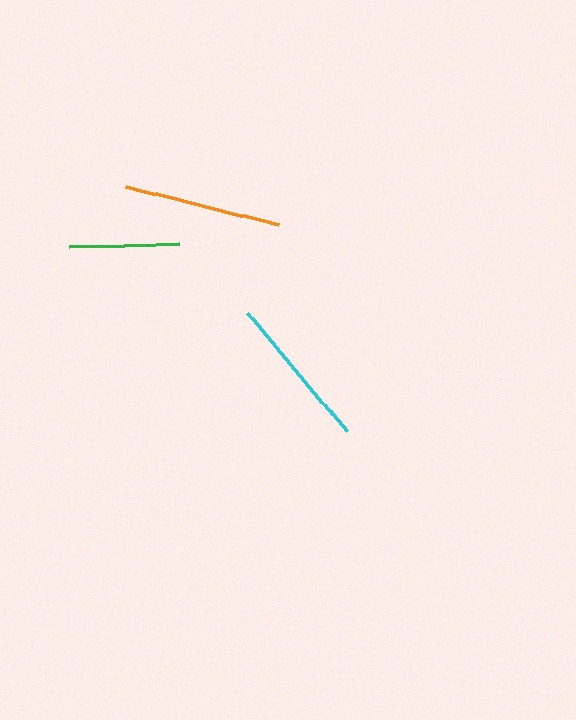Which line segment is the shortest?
The green line is the shortest at approximately 110 pixels.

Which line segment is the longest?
The orange line is the longest at approximately 158 pixels.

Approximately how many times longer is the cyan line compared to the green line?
The cyan line is approximately 1.4 times the length of the green line.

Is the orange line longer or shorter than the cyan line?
The orange line is longer than the cyan line.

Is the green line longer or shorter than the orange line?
The orange line is longer than the green line.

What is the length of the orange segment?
The orange segment is approximately 158 pixels long.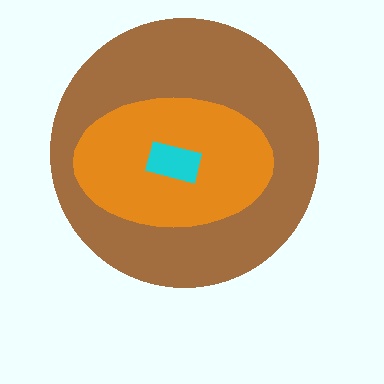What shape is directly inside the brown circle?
The orange ellipse.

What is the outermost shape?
The brown circle.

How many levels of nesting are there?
3.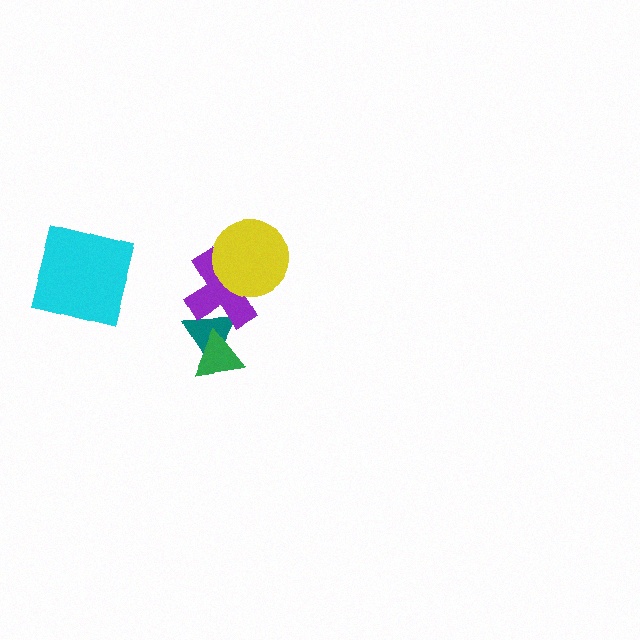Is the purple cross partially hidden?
Yes, it is partially covered by another shape.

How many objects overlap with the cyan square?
0 objects overlap with the cyan square.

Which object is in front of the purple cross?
The yellow circle is in front of the purple cross.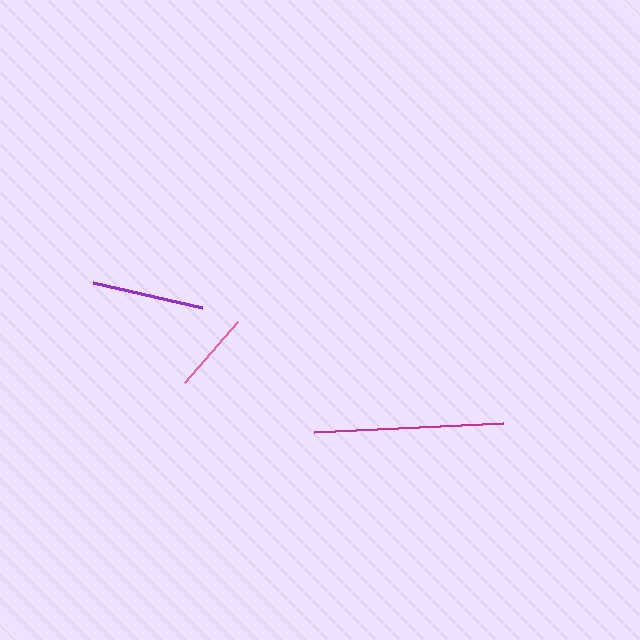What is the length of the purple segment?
The purple segment is approximately 112 pixels long.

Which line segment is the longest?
The magenta line is the longest at approximately 190 pixels.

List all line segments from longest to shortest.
From longest to shortest: magenta, purple, pink.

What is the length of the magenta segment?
The magenta segment is approximately 190 pixels long.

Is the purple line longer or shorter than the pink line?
The purple line is longer than the pink line.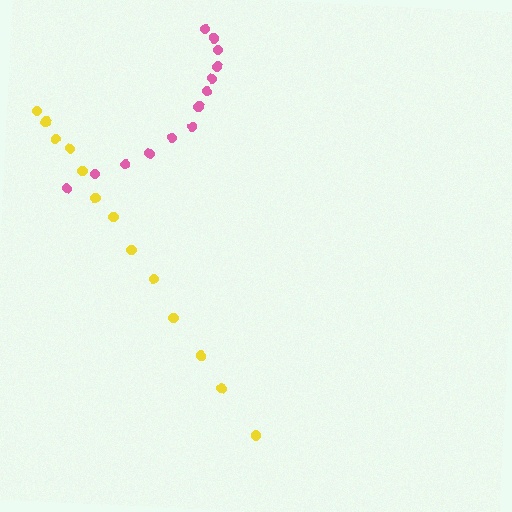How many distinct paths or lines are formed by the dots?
There are 2 distinct paths.